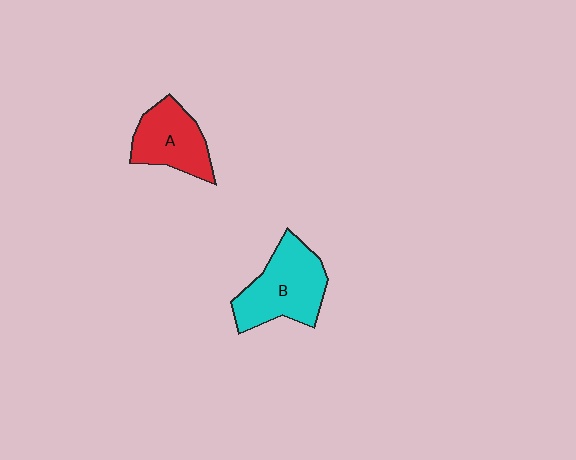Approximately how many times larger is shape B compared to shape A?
Approximately 1.3 times.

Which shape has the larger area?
Shape B (cyan).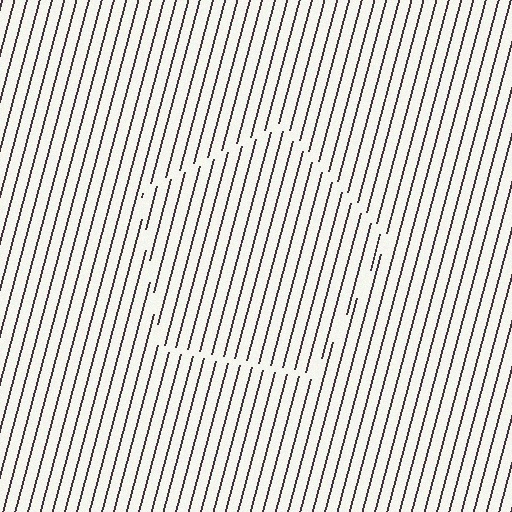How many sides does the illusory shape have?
5 sides — the line-ends trace a pentagon.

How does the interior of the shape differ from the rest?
The interior of the shape contains the same grating, shifted by half a period — the contour is defined by the phase discontinuity where line-ends from the inner and outer gratings abut.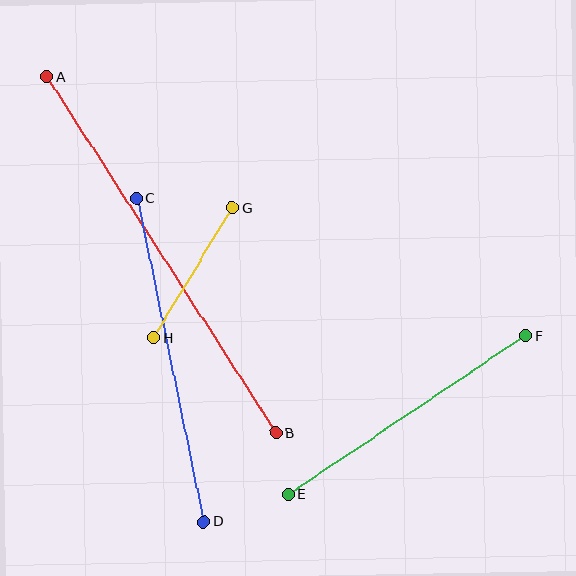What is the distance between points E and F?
The distance is approximately 286 pixels.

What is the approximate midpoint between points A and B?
The midpoint is at approximately (161, 255) pixels.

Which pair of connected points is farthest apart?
Points A and B are farthest apart.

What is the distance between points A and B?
The distance is approximately 423 pixels.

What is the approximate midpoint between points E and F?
The midpoint is at approximately (407, 415) pixels.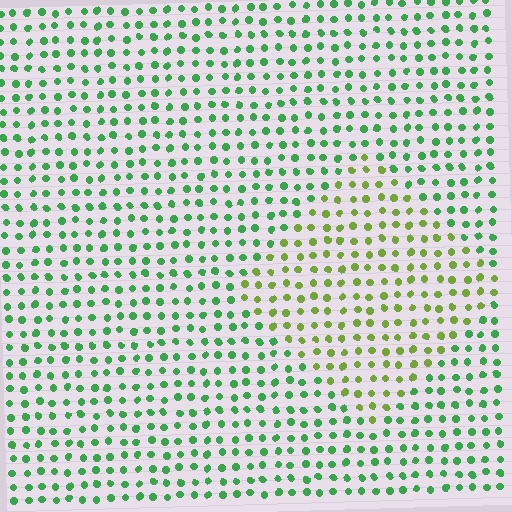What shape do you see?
I see a diamond.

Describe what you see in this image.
The image is filled with small green elements in a uniform arrangement. A diamond-shaped region is visible where the elements are tinted to a slightly different hue, forming a subtle color boundary.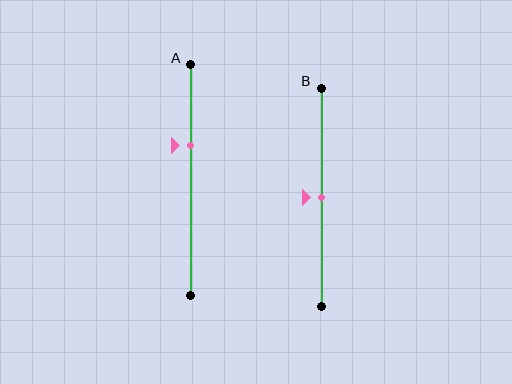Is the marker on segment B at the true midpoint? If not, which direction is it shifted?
Yes, the marker on segment B is at the true midpoint.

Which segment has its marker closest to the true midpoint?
Segment B has its marker closest to the true midpoint.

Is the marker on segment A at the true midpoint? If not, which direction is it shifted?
No, the marker on segment A is shifted upward by about 15% of the segment length.